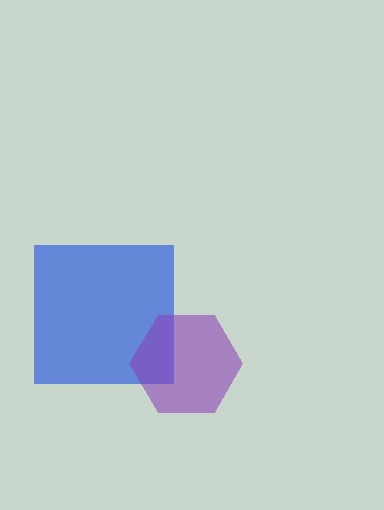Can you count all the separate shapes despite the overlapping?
Yes, there are 2 separate shapes.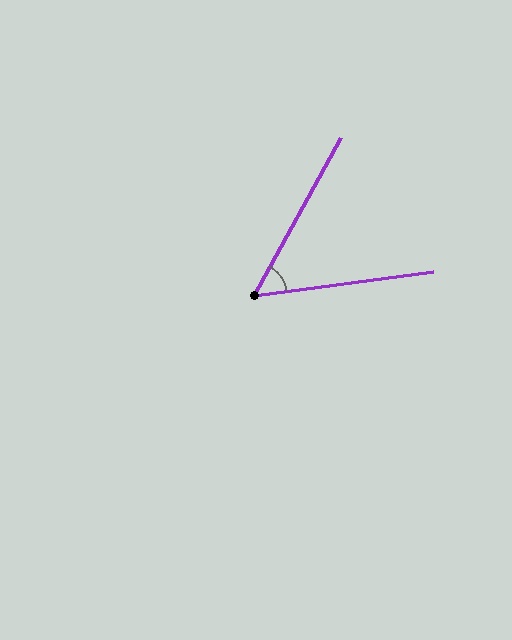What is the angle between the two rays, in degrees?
Approximately 53 degrees.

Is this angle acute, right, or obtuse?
It is acute.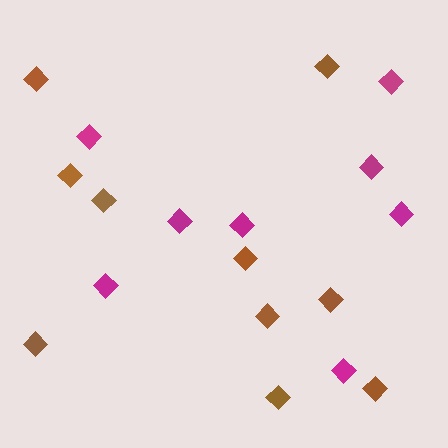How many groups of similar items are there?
There are 2 groups: one group of brown diamonds (10) and one group of magenta diamonds (8).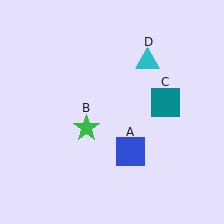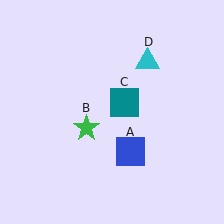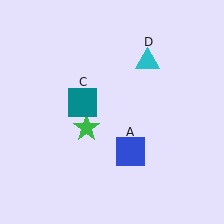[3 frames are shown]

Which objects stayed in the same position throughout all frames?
Blue square (object A) and green star (object B) and cyan triangle (object D) remained stationary.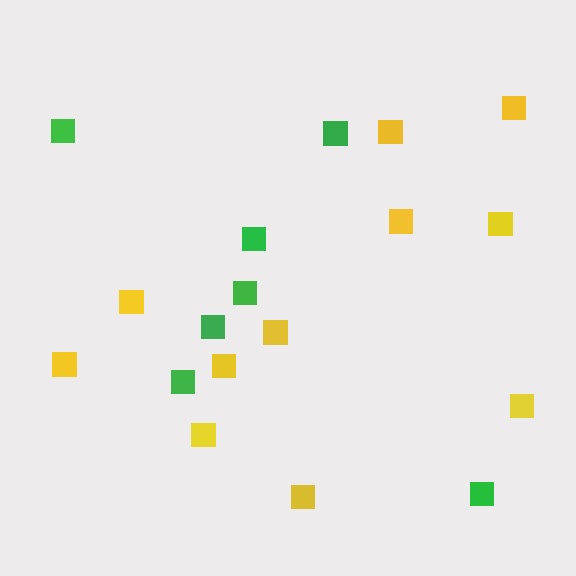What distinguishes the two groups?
There are 2 groups: one group of yellow squares (11) and one group of green squares (7).